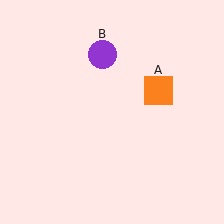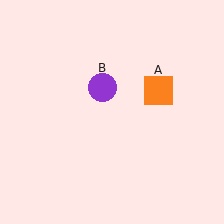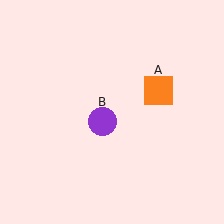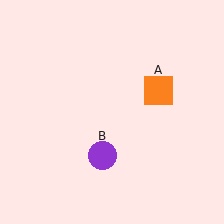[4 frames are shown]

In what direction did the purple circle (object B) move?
The purple circle (object B) moved down.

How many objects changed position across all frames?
1 object changed position: purple circle (object B).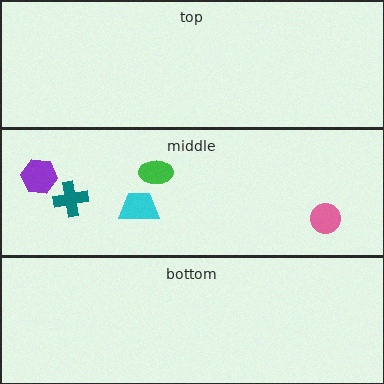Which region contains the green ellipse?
The middle region.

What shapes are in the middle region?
The pink circle, the cyan trapezoid, the green ellipse, the purple hexagon, the teal cross.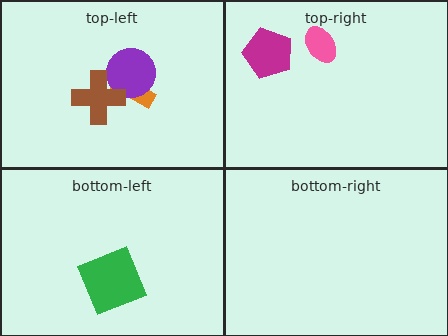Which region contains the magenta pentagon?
The top-right region.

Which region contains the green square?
The bottom-left region.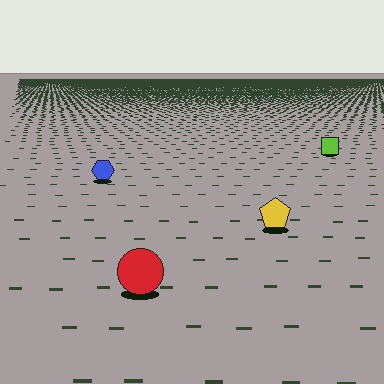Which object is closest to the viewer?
The red circle is closest. The texture marks near it are larger and more spread out.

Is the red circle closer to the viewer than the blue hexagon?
Yes. The red circle is closer — you can tell from the texture gradient: the ground texture is coarser near it.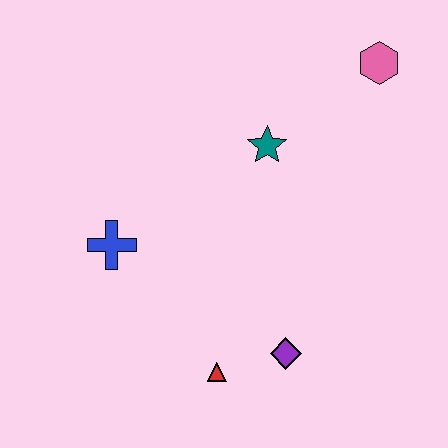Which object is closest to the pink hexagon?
The teal star is closest to the pink hexagon.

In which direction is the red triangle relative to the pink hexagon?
The red triangle is below the pink hexagon.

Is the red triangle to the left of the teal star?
Yes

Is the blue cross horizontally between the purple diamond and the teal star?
No